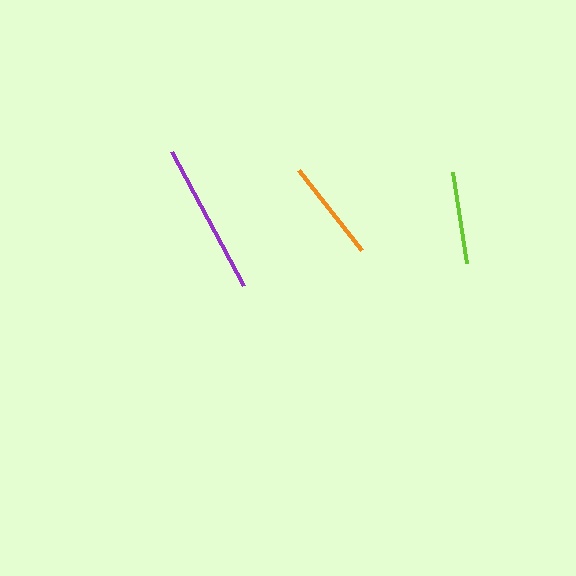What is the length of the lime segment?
The lime segment is approximately 92 pixels long.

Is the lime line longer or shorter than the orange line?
The orange line is longer than the lime line.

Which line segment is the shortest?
The lime line is the shortest at approximately 92 pixels.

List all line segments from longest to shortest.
From longest to shortest: purple, orange, lime.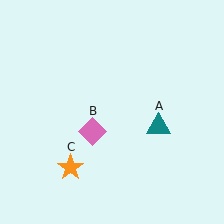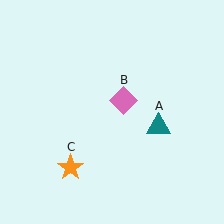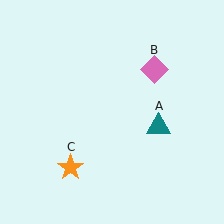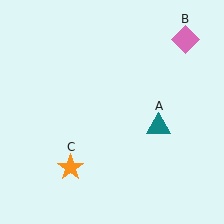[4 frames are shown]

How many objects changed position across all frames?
1 object changed position: pink diamond (object B).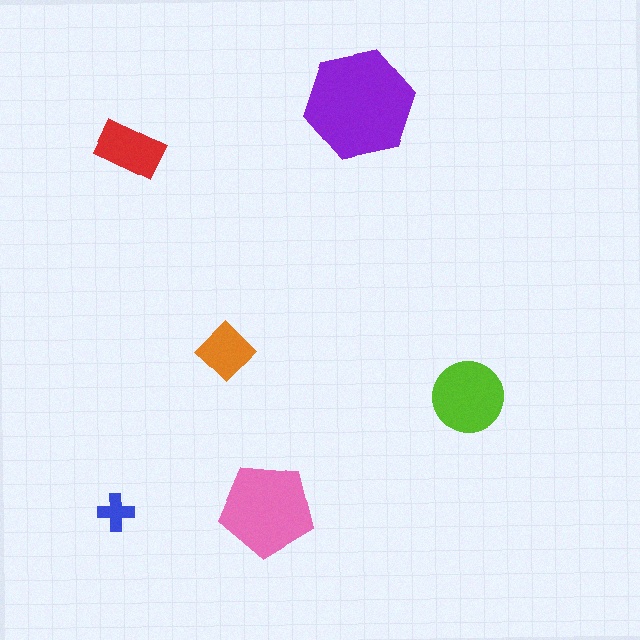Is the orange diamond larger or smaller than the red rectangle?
Smaller.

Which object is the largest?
The purple hexagon.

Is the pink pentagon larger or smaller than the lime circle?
Larger.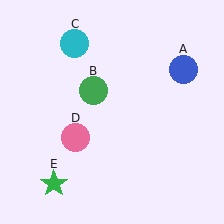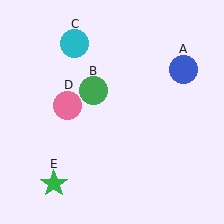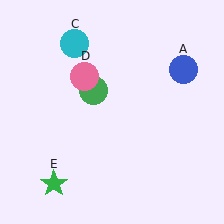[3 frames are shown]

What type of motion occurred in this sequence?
The pink circle (object D) rotated clockwise around the center of the scene.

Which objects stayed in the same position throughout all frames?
Blue circle (object A) and green circle (object B) and cyan circle (object C) and green star (object E) remained stationary.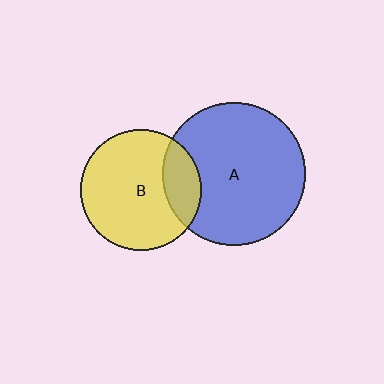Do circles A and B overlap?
Yes.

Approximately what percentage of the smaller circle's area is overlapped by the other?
Approximately 20%.